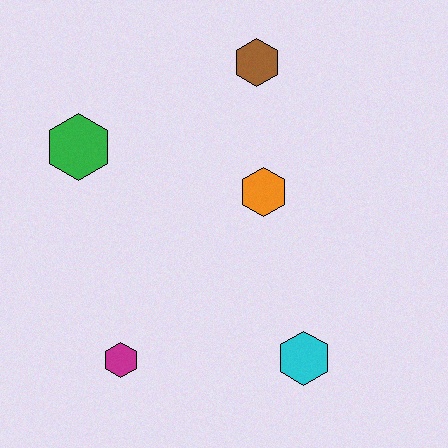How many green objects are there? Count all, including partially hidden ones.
There is 1 green object.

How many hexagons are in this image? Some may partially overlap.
There are 5 hexagons.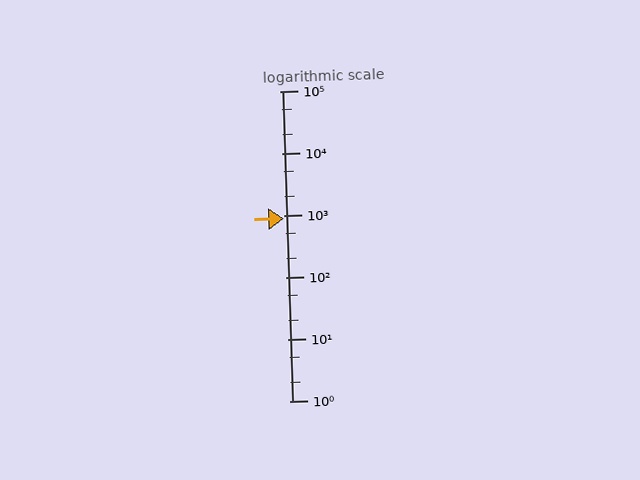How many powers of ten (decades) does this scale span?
The scale spans 5 decades, from 1 to 100000.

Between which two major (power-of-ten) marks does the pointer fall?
The pointer is between 100 and 1000.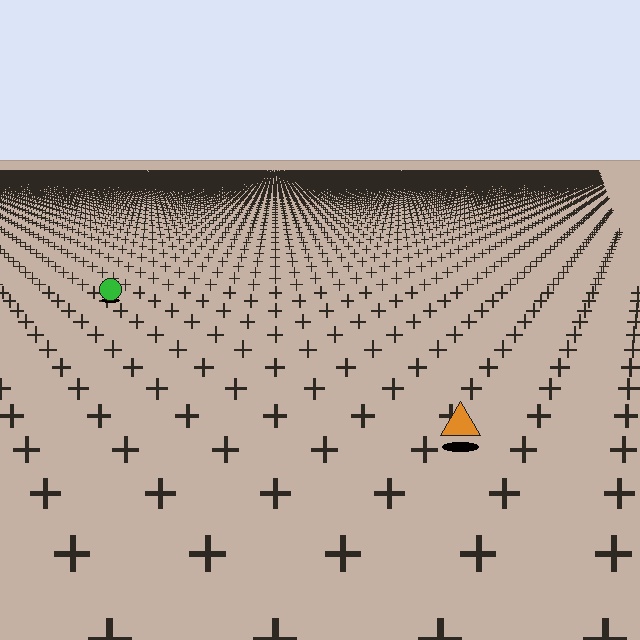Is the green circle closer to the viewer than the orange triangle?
No. The orange triangle is closer — you can tell from the texture gradient: the ground texture is coarser near it.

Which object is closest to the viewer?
The orange triangle is closest. The texture marks near it are larger and more spread out.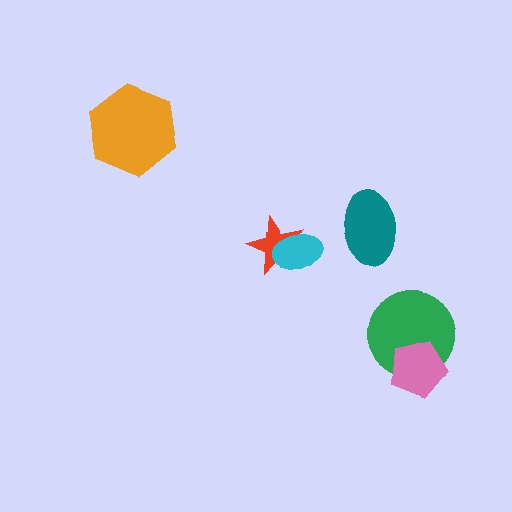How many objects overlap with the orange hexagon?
0 objects overlap with the orange hexagon.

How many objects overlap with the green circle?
1 object overlaps with the green circle.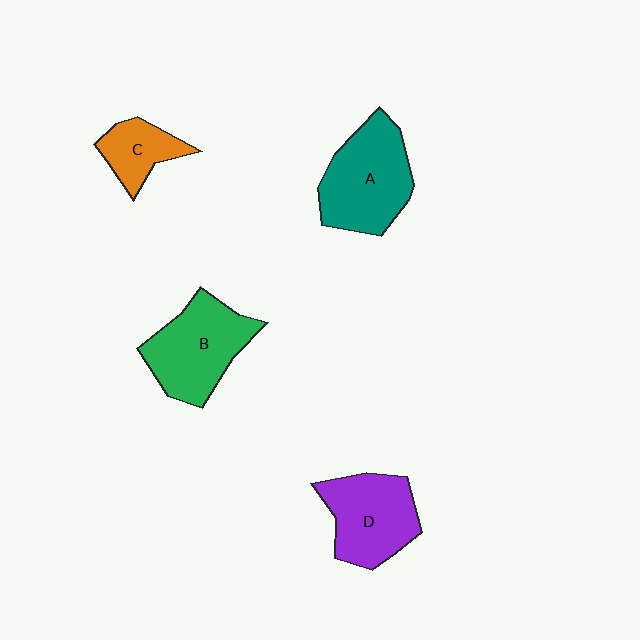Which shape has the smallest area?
Shape C (orange).